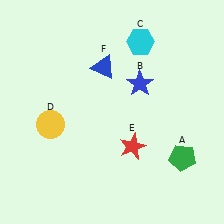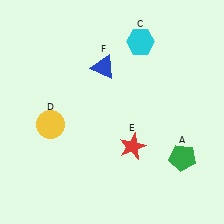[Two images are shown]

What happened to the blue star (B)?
The blue star (B) was removed in Image 2. It was in the top-right area of Image 1.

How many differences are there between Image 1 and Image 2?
There is 1 difference between the two images.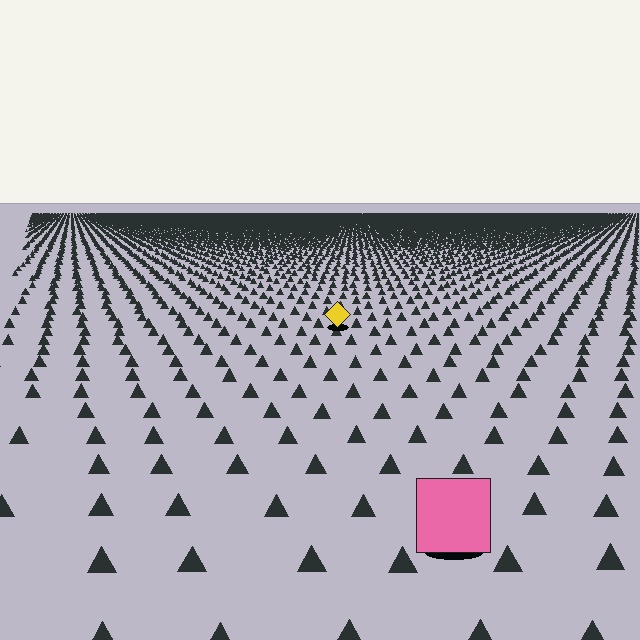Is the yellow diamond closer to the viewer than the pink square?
No. The pink square is closer — you can tell from the texture gradient: the ground texture is coarser near it.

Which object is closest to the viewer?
The pink square is closest. The texture marks near it are larger and more spread out.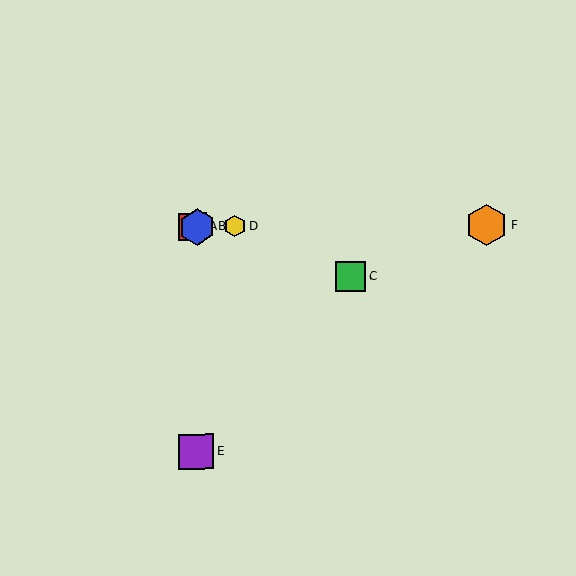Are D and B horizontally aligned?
Yes, both are at y≈226.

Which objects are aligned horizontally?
Objects A, B, D, F are aligned horizontally.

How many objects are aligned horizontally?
4 objects (A, B, D, F) are aligned horizontally.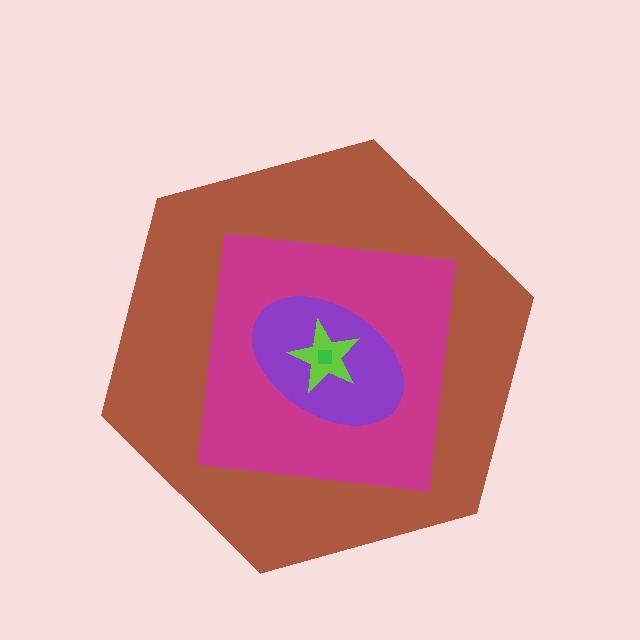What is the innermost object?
The green square.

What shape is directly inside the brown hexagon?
The magenta square.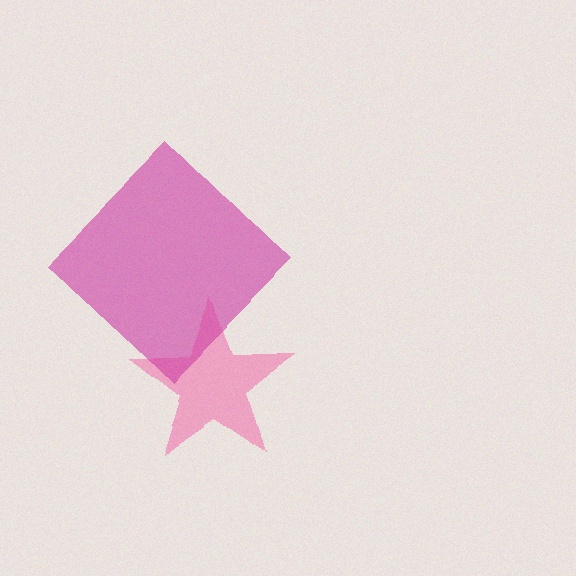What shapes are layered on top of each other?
The layered shapes are: a pink star, a magenta diamond.